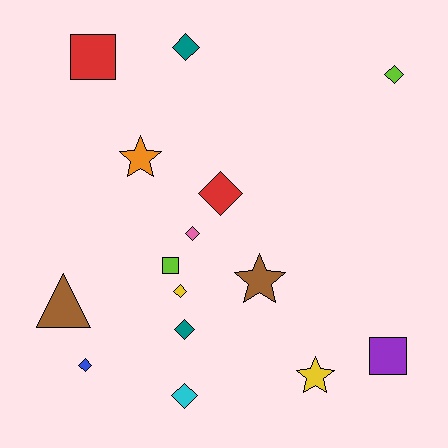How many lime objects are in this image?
There are 2 lime objects.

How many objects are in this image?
There are 15 objects.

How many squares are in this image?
There are 3 squares.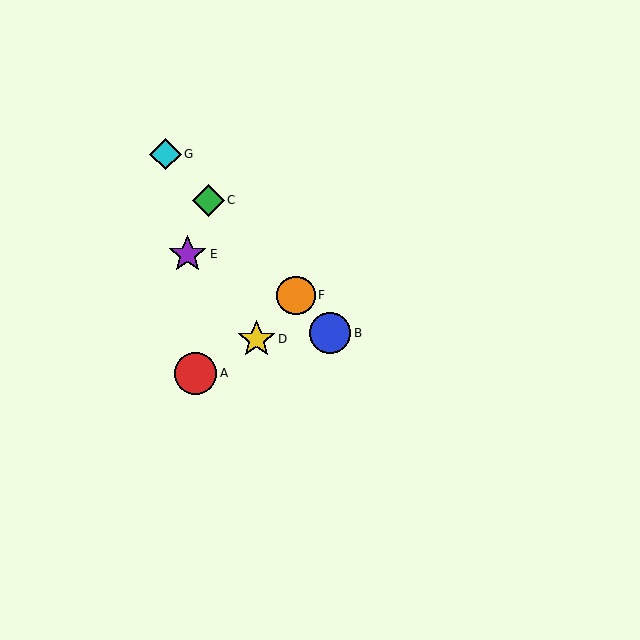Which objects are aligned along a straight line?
Objects B, C, F, G are aligned along a straight line.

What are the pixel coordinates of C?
Object C is at (208, 200).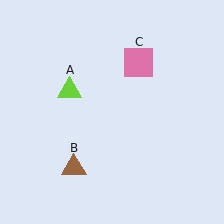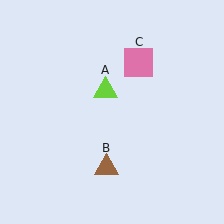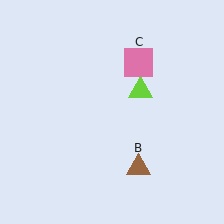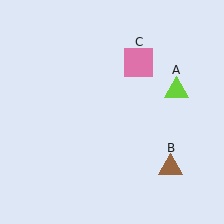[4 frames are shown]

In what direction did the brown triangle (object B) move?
The brown triangle (object B) moved right.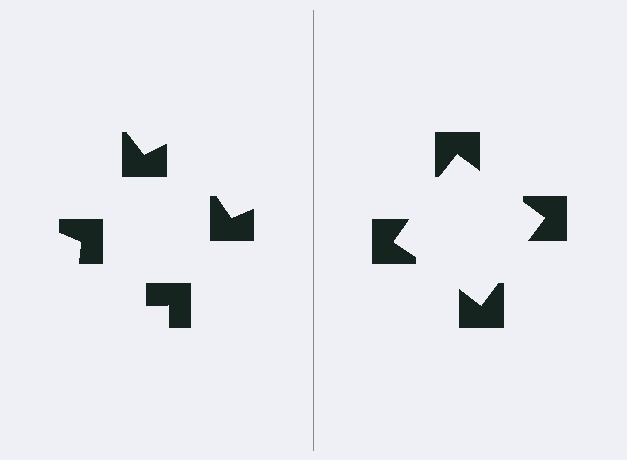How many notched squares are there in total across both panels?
8 — 4 on each side.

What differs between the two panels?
The notched squares are positioned identically on both sides; only the wedge orientations differ. On the right they align to a square; on the left they are misaligned.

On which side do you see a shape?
An illusory square appears on the right side. On the left side the wedge cuts are rotated, so no coherent shape forms.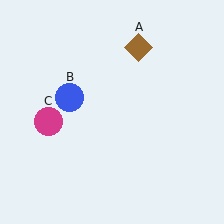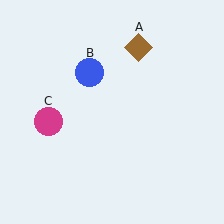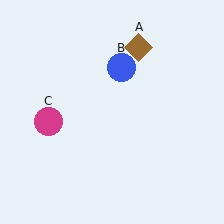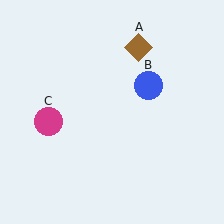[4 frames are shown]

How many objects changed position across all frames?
1 object changed position: blue circle (object B).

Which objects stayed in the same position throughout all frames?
Brown diamond (object A) and magenta circle (object C) remained stationary.